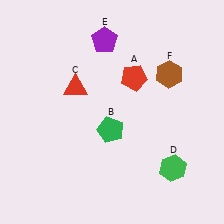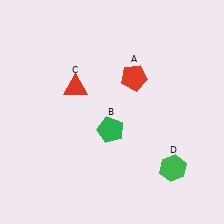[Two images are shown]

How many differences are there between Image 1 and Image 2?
There are 2 differences between the two images.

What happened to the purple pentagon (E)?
The purple pentagon (E) was removed in Image 2. It was in the top-left area of Image 1.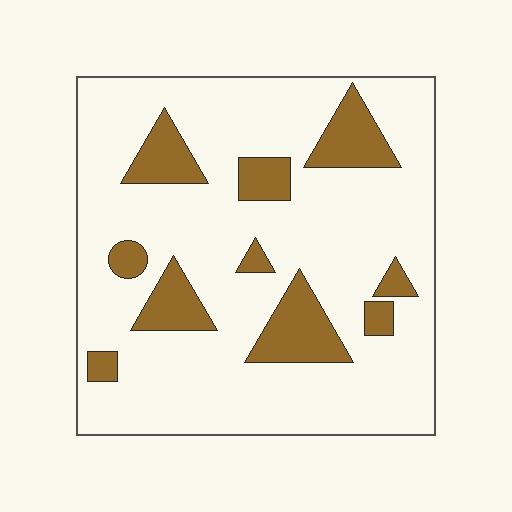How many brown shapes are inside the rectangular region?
10.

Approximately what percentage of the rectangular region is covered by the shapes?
Approximately 20%.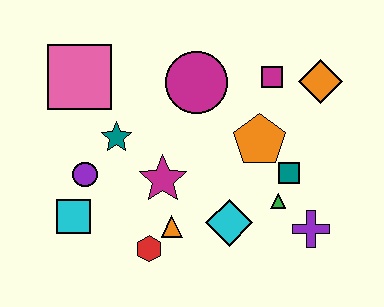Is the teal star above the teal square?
Yes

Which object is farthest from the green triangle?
The pink square is farthest from the green triangle.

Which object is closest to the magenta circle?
The magenta square is closest to the magenta circle.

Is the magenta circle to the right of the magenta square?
No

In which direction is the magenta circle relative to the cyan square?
The magenta circle is above the cyan square.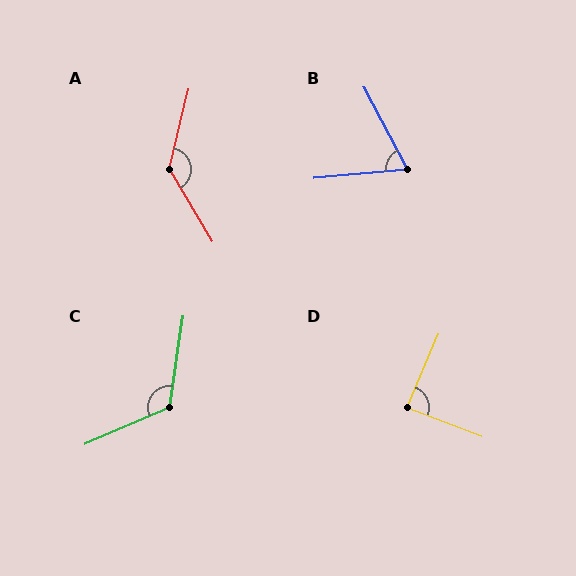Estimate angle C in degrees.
Approximately 122 degrees.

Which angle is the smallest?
B, at approximately 67 degrees.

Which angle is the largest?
A, at approximately 136 degrees.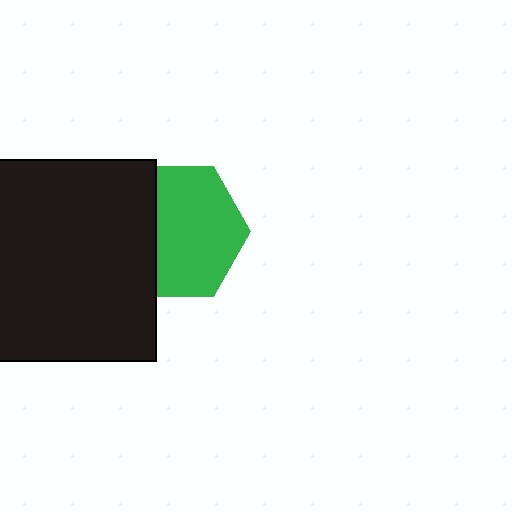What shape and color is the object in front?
The object in front is a black square.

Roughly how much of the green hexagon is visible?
Most of it is visible (roughly 66%).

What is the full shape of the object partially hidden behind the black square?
The partially hidden object is a green hexagon.